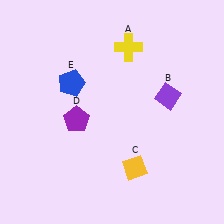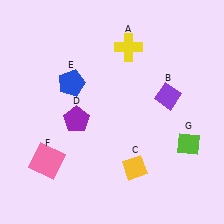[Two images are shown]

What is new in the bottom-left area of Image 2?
A pink square (F) was added in the bottom-left area of Image 2.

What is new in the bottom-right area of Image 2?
A lime diamond (G) was added in the bottom-right area of Image 2.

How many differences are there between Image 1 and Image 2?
There are 2 differences between the two images.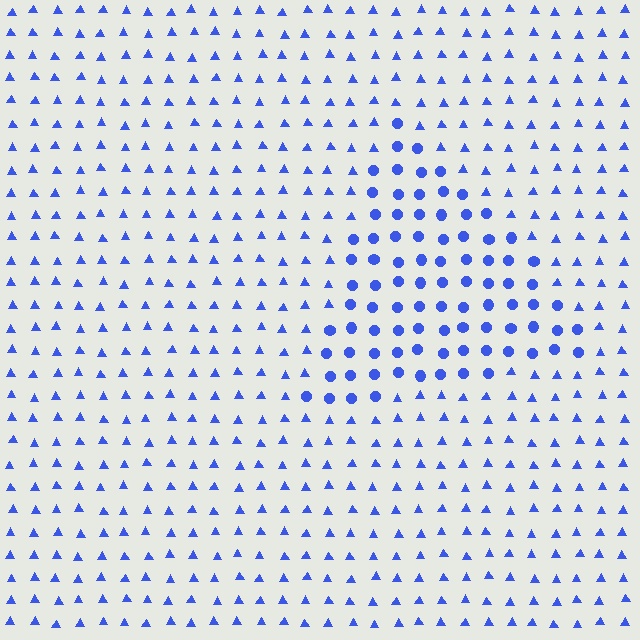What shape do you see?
I see a triangle.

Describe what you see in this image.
The image is filled with small blue elements arranged in a uniform grid. A triangle-shaped region contains circles, while the surrounding area contains triangles. The boundary is defined purely by the change in element shape.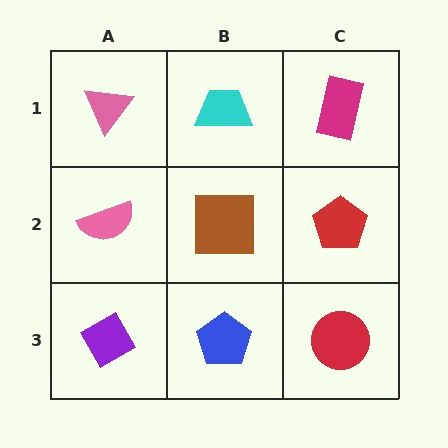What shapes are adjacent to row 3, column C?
A red pentagon (row 2, column C), a blue pentagon (row 3, column B).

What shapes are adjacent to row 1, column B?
A brown square (row 2, column B), a pink triangle (row 1, column A), a magenta rectangle (row 1, column C).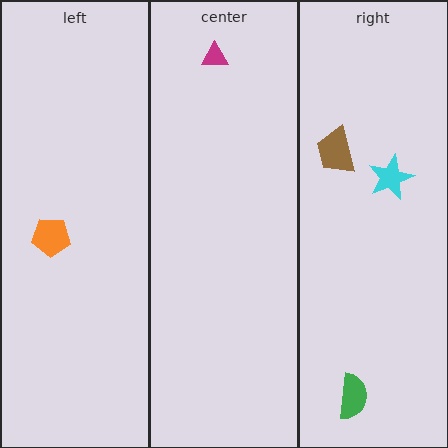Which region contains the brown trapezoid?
The right region.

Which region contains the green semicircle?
The right region.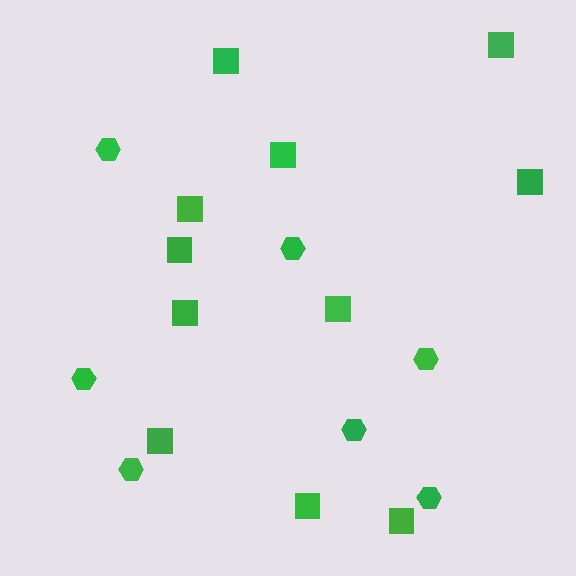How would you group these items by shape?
There are 2 groups: one group of squares (11) and one group of hexagons (7).